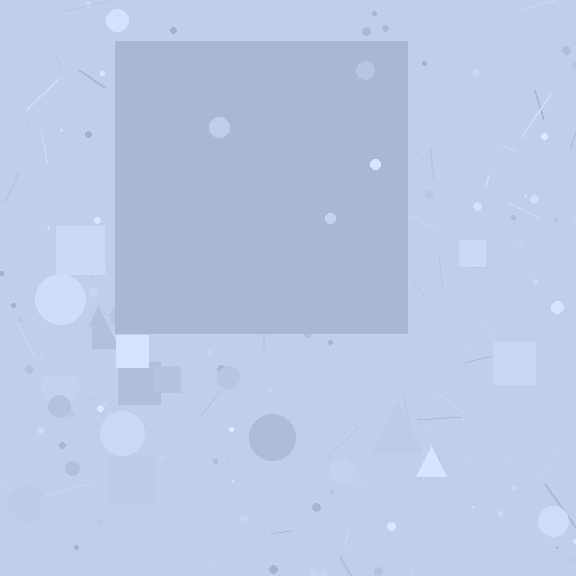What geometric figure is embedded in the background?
A square is embedded in the background.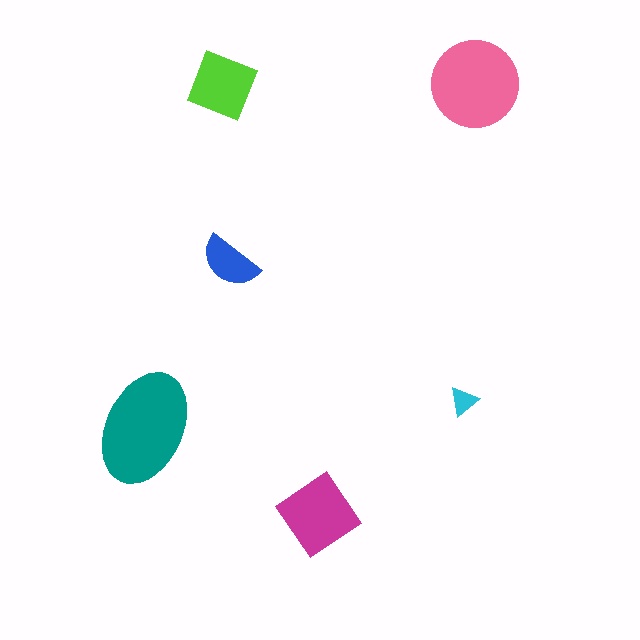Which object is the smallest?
The cyan triangle.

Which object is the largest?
The teal ellipse.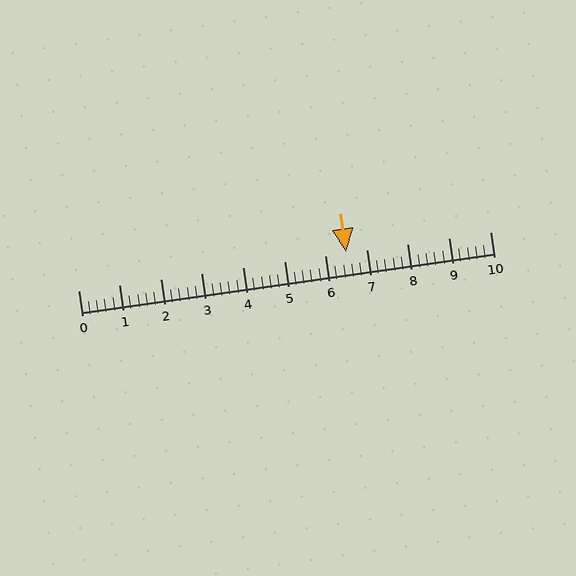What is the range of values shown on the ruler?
The ruler shows values from 0 to 10.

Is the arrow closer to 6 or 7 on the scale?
The arrow is closer to 7.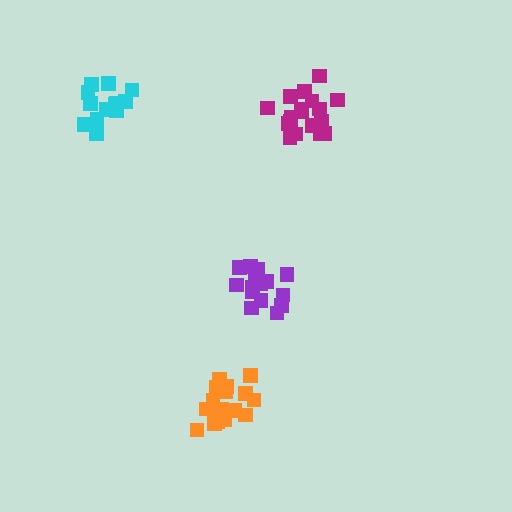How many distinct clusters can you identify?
There are 4 distinct clusters.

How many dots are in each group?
Group 1: 18 dots, Group 2: 16 dots, Group 3: 13 dots, Group 4: 17 dots (64 total).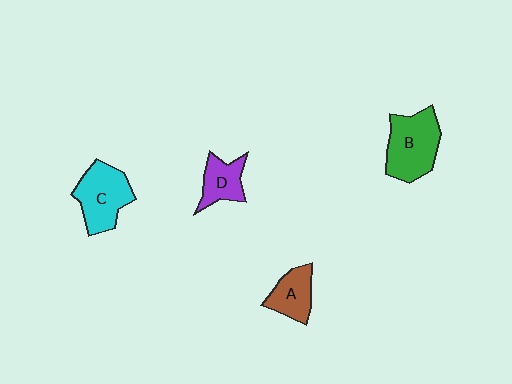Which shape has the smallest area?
Shape D (purple).